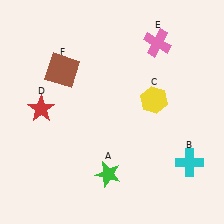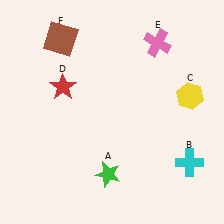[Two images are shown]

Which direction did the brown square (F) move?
The brown square (F) moved up.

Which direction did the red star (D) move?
The red star (D) moved up.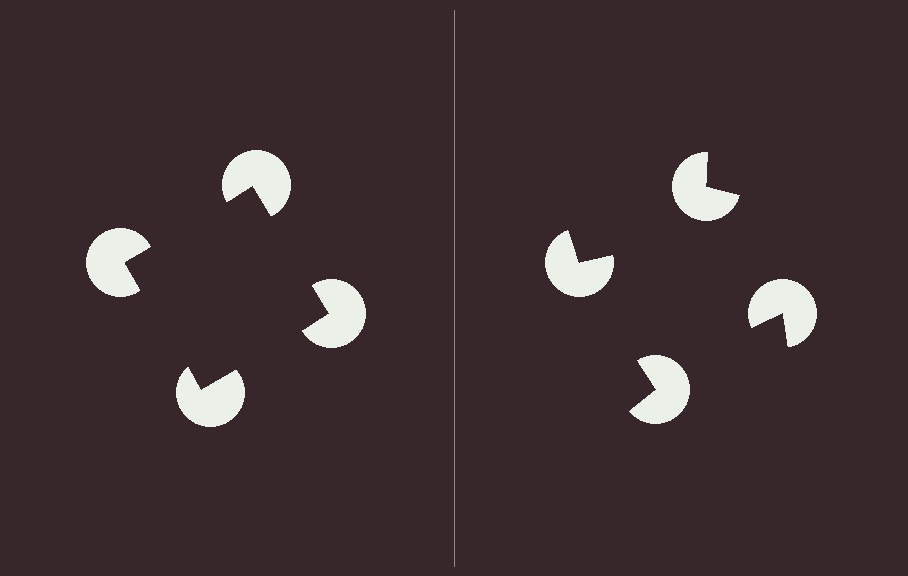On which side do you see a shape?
An illusory square appears on the left side. On the right side the wedge cuts are rotated, so no coherent shape forms.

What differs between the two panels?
The pac-man discs are positioned identically on both sides; only the wedge orientations differ. On the left they align to a square; on the right they are misaligned.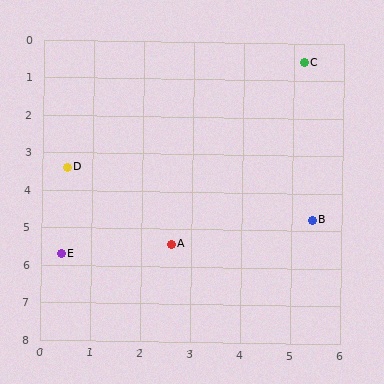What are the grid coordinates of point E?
Point E is at approximately (0.4, 5.7).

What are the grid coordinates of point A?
Point A is at approximately (2.6, 5.4).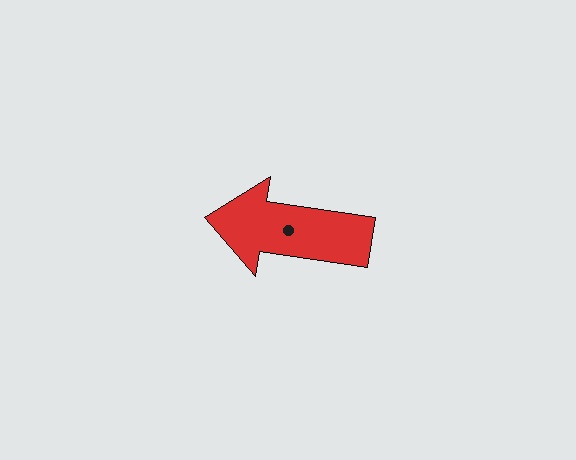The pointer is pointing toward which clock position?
Roughly 9 o'clock.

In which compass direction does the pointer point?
West.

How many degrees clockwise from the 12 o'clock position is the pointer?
Approximately 278 degrees.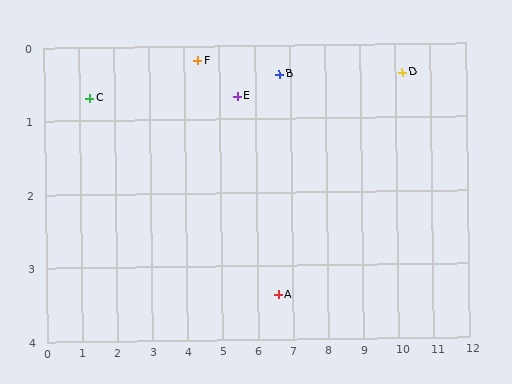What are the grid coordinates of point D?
Point D is at approximately (10.2, 0.4).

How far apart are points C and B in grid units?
Points C and B are about 5.4 grid units apart.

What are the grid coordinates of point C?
Point C is at approximately (1.3, 0.7).